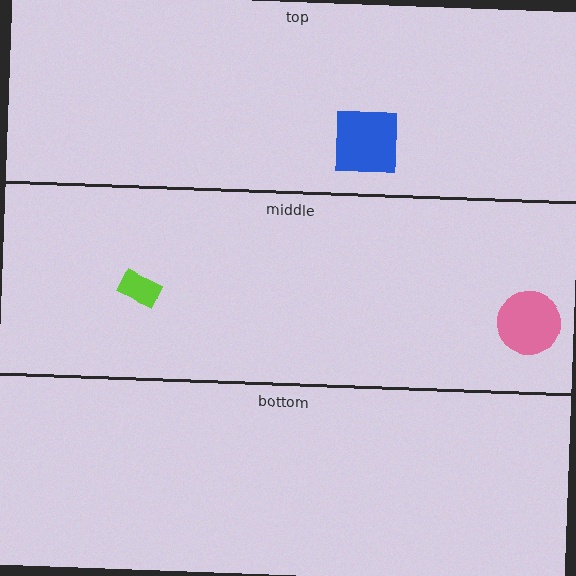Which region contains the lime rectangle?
The middle region.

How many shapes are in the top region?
1.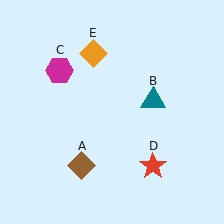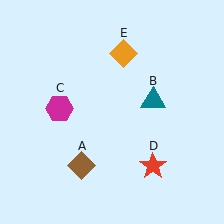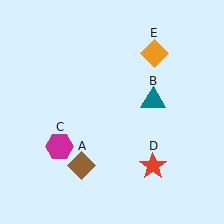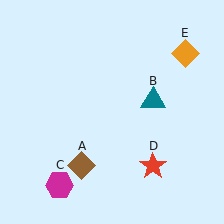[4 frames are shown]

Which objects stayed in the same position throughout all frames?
Brown diamond (object A) and teal triangle (object B) and red star (object D) remained stationary.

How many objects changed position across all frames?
2 objects changed position: magenta hexagon (object C), orange diamond (object E).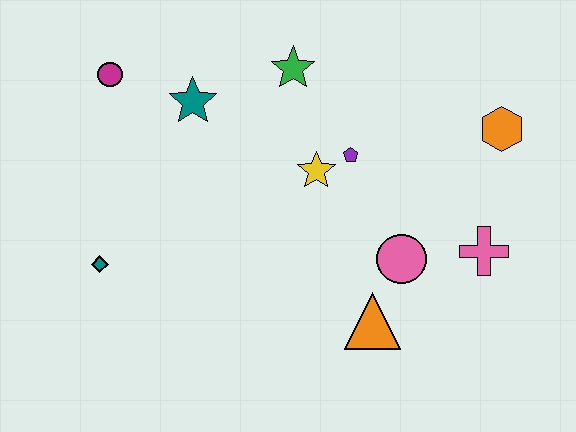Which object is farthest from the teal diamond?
The orange hexagon is farthest from the teal diamond.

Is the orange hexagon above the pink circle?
Yes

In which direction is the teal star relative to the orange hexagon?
The teal star is to the left of the orange hexagon.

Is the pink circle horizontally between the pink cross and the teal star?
Yes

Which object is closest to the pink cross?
The pink circle is closest to the pink cross.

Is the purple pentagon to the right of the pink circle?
No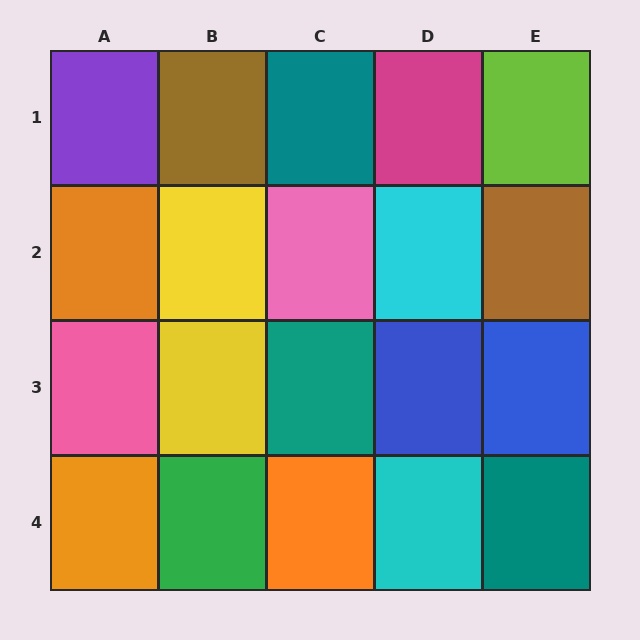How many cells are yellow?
2 cells are yellow.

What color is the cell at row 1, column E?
Lime.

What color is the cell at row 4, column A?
Orange.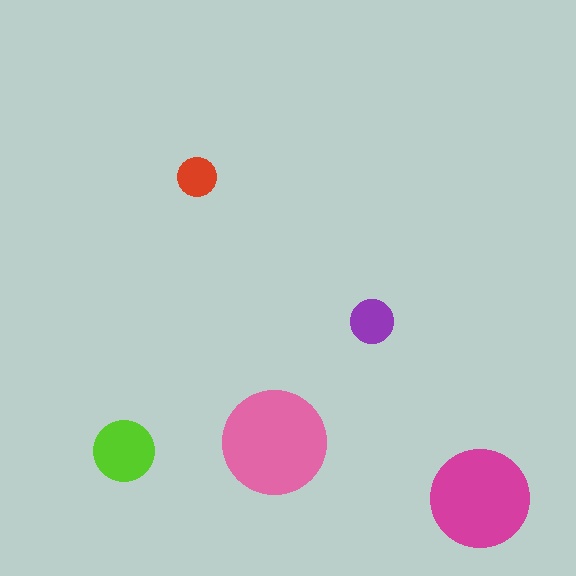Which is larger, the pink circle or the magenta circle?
The pink one.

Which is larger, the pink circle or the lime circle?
The pink one.